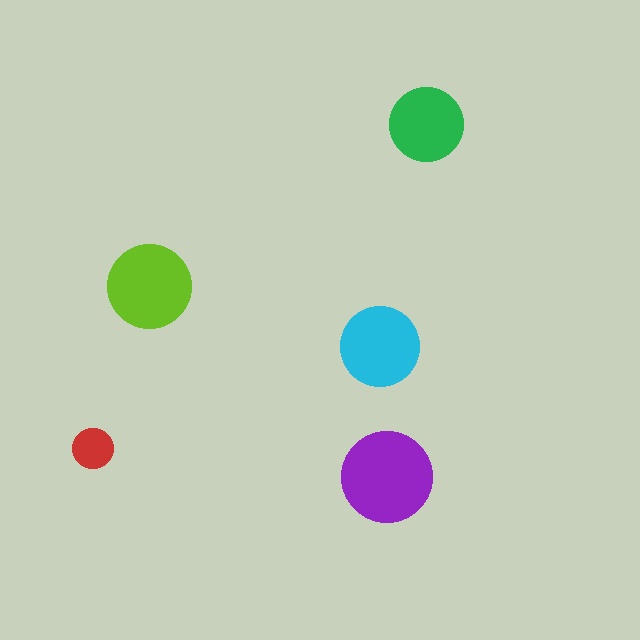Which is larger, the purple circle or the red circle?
The purple one.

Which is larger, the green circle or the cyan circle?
The cyan one.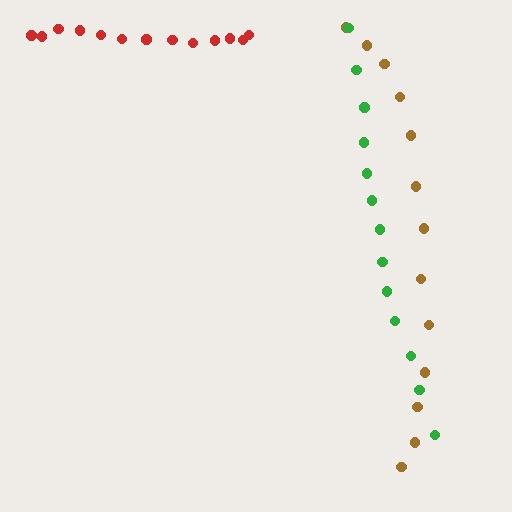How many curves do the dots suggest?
There are 3 distinct paths.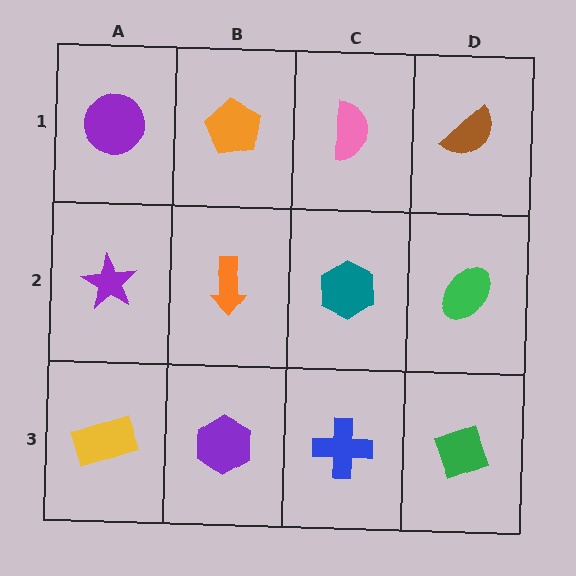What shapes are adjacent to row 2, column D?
A brown semicircle (row 1, column D), a green diamond (row 3, column D), a teal hexagon (row 2, column C).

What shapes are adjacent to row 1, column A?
A purple star (row 2, column A), an orange pentagon (row 1, column B).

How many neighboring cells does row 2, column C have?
4.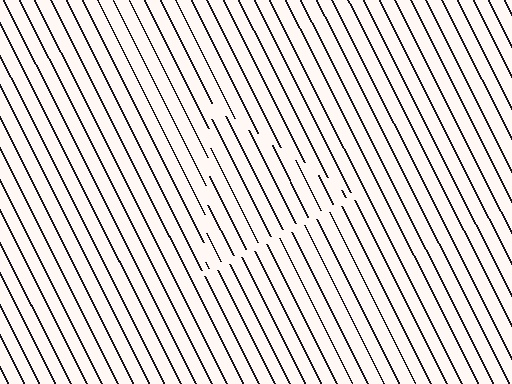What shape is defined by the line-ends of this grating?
An illusory triangle. The interior of the shape contains the same grating, shifted by half a period — the contour is defined by the phase discontinuity where line-ends from the inner and outer gratings abut.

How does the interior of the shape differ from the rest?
The interior of the shape contains the same grating, shifted by half a period — the contour is defined by the phase discontinuity where line-ends from the inner and outer gratings abut.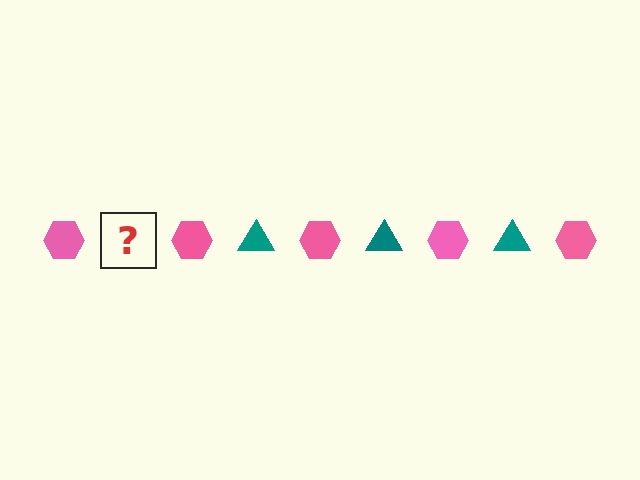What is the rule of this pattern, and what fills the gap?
The rule is that the pattern alternates between pink hexagon and teal triangle. The gap should be filled with a teal triangle.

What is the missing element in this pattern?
The missing element is a teal triangle.